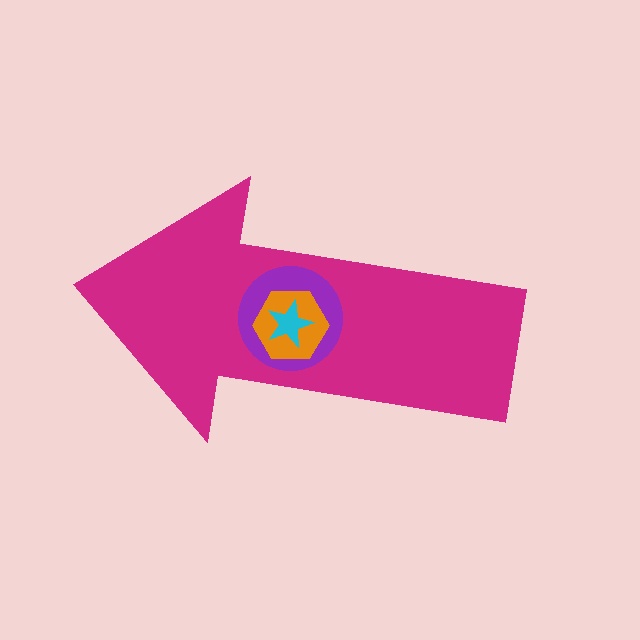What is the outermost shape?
The magenta arrow.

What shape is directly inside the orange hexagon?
The cyan star.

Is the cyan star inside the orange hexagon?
Yes.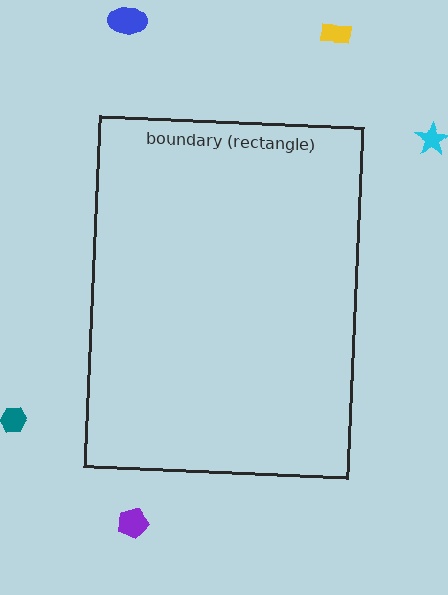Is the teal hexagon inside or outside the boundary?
Outside.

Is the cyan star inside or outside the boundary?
Outside.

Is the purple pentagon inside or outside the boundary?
Outside.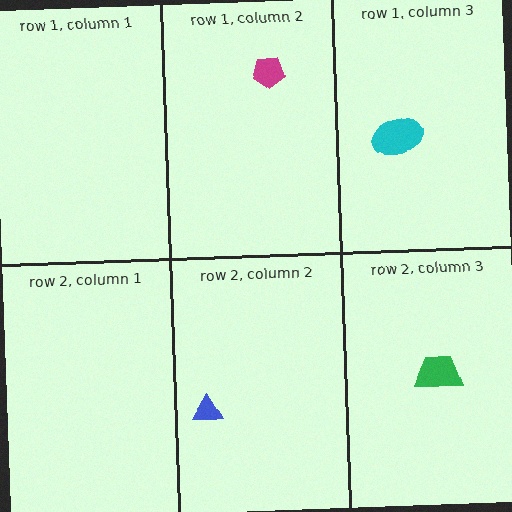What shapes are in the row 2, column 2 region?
The blue triangle.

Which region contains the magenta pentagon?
The row 1, column 2 region.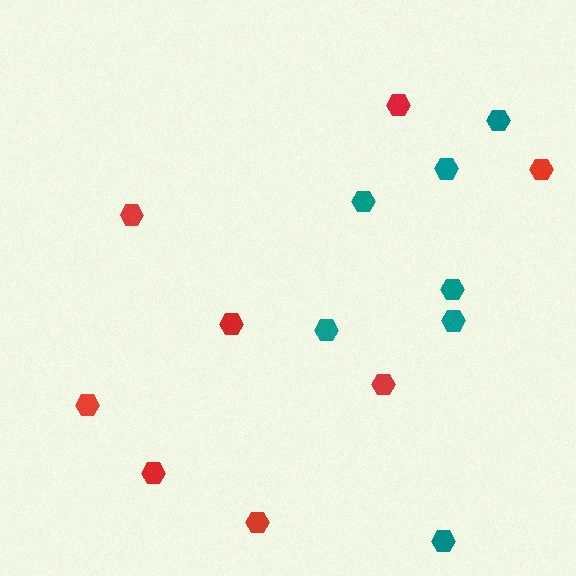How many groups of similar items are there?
There are 2 groups: one group of red hexagons (8) and one group of teal hexagons (7).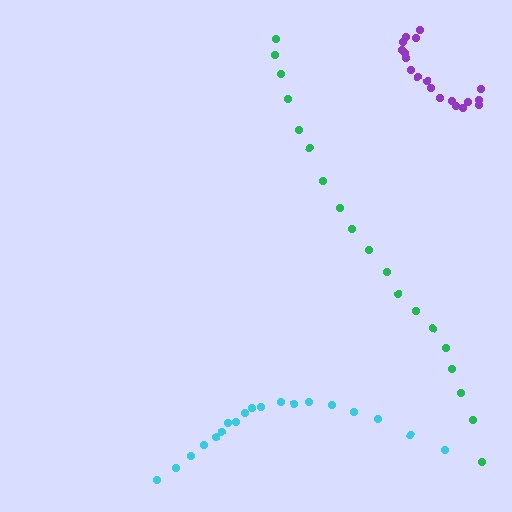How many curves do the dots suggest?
There are 3 distinct paths.